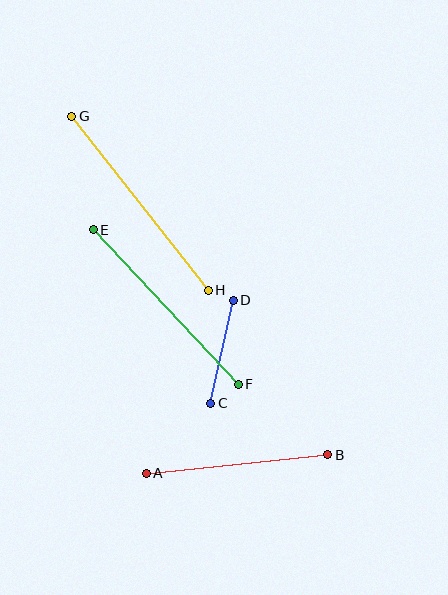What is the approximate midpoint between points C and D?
The midpoint is at approximately (222, 352) pixels.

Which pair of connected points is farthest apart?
Points G and H are farthest apart.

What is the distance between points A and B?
The distance is approximately 183 pixels.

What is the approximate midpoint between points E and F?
The midpoint is at approximately (166, 307) pixels.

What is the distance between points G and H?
The distance is approximately 221 pixels.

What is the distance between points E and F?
The distance is approximately 212 pixels.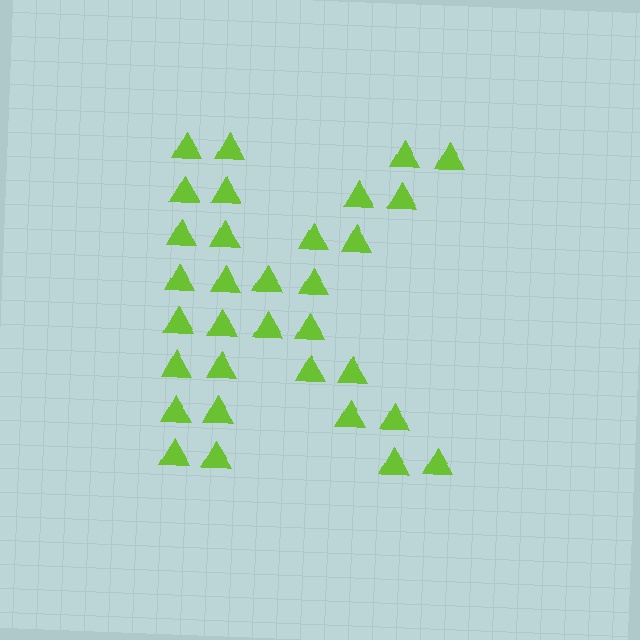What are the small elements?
The small elements are triangles.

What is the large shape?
The large shape is the letter K.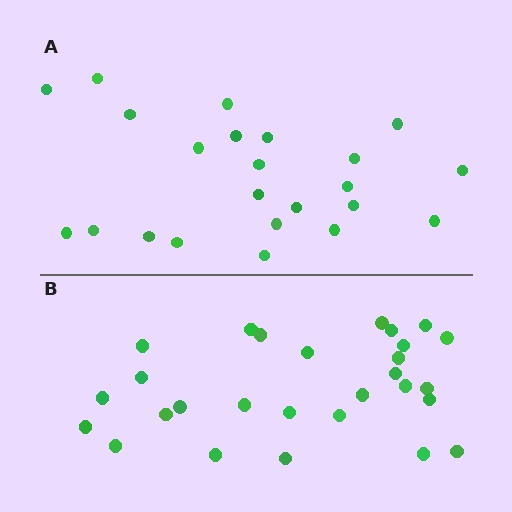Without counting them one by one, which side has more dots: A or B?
Region B (the bottom region) has more dots.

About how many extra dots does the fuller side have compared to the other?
Region B has about 5 more dots than region A.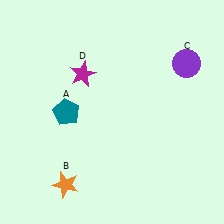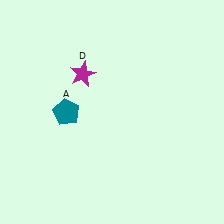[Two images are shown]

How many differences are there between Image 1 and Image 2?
There are 2 differences between the two images.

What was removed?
The orange star (B), the purple circle (C) were removed in Image 2.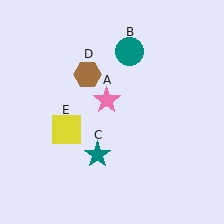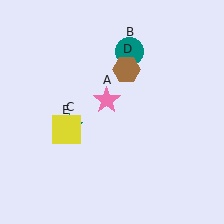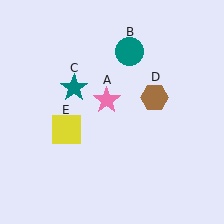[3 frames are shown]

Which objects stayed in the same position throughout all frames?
Pink star (object A) and teal circle (object B) and yellow square (object E) remained stationary.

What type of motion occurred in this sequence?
The teal star (object C), brown hexagon (object D) rotated clockwise around the center of the scene.